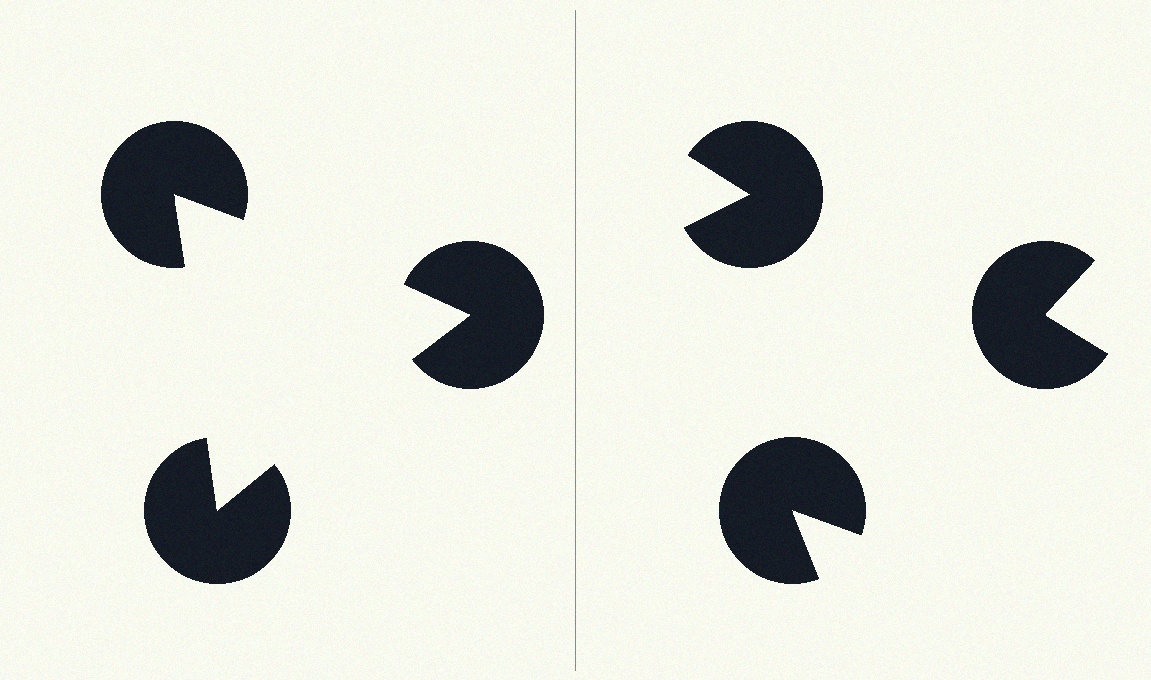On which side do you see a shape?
An illusory triangle appears on the left side. On the right side the wedge cuts are rotated, so no coherent shape forms.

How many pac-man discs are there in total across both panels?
6 — 3 on each side.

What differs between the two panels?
The pac-man discs are positioned identically on both sides; only the wedge orientations differ. On the left they align to a triangle; on the right they are misaligned.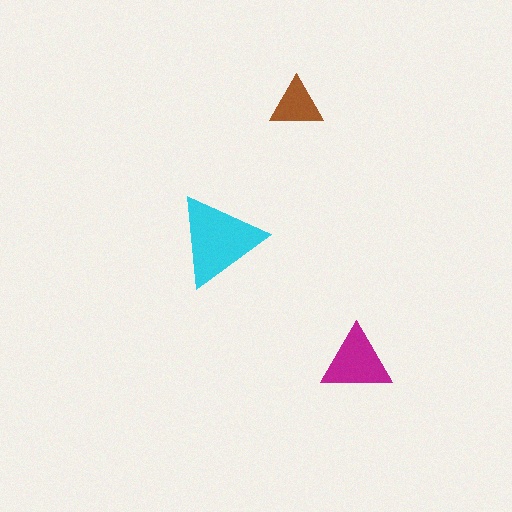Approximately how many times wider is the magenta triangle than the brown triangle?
About 1.5 times wider.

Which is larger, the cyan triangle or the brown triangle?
The cyan one.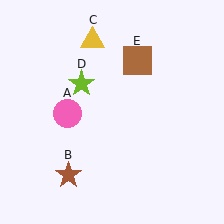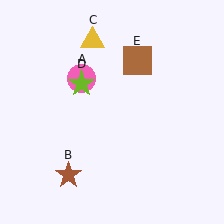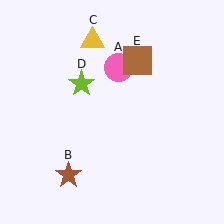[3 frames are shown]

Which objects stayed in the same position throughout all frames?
Brown star (object B) and yellow triangle (object C) and lime star (object D) and brown square (object E) remained stationary.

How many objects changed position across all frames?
1 object changed position: pink circle (object A).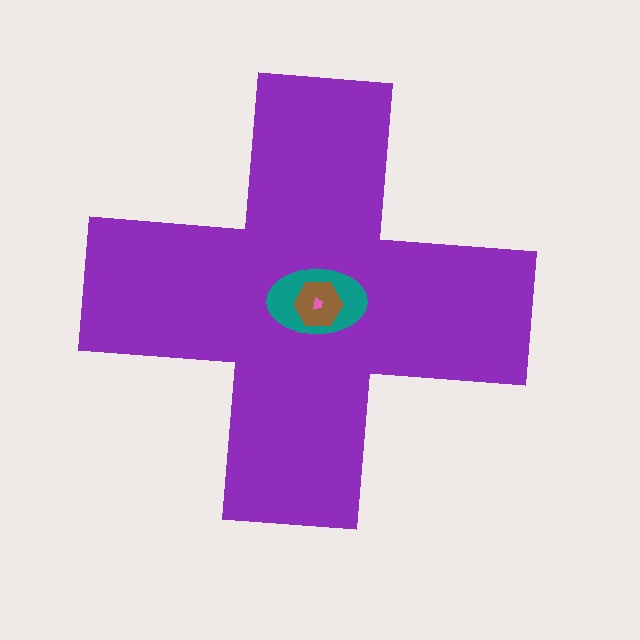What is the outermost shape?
The purple cross.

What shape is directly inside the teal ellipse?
The brown hexagon.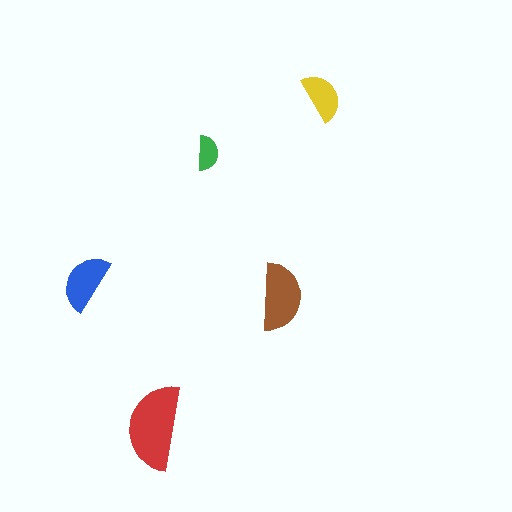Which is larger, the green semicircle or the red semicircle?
The red one.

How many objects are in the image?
There are 5 objects in the image.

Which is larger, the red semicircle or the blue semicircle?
The red one.